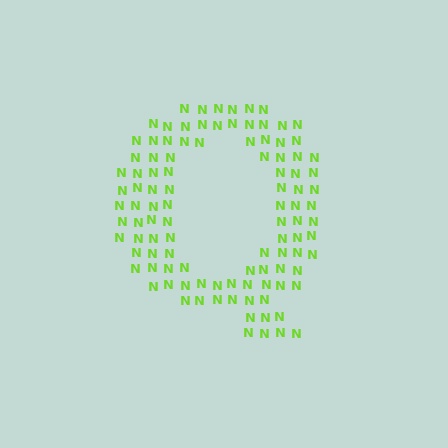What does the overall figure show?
The overall figure shows the letter Q.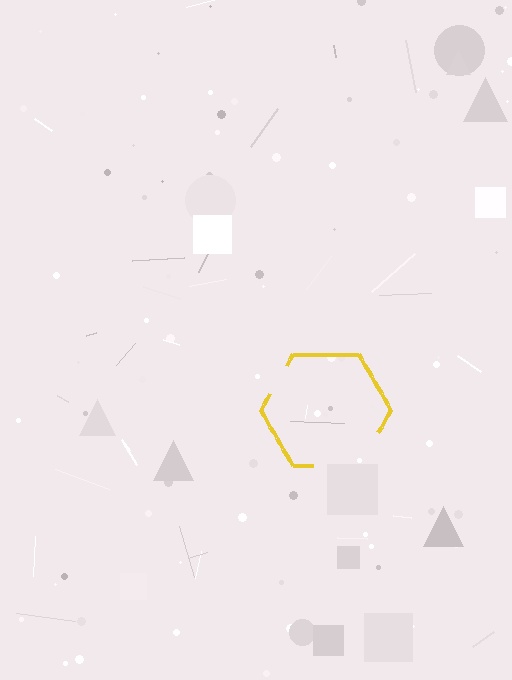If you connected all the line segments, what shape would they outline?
They would outline a hexagon.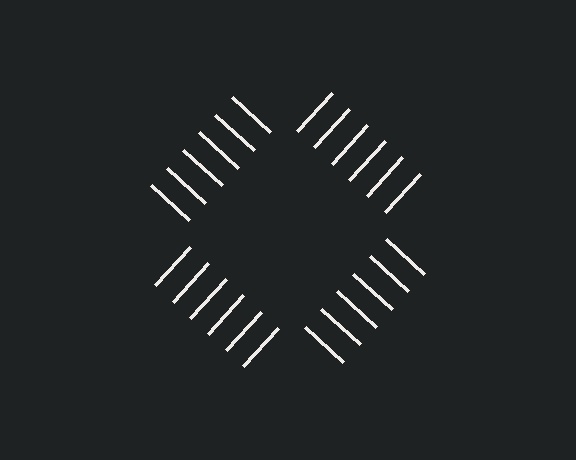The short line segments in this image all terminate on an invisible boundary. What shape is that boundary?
An illusory square — the line segments terminate on its edges but no continuous stroke is drawn.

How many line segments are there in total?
24 — 6 along each of the 4 edges.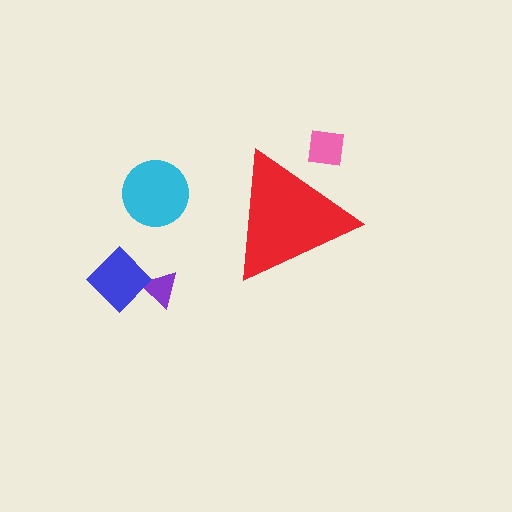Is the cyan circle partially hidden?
No, the cyan circle is fully visible.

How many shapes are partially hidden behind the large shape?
1 shape is partially hidden.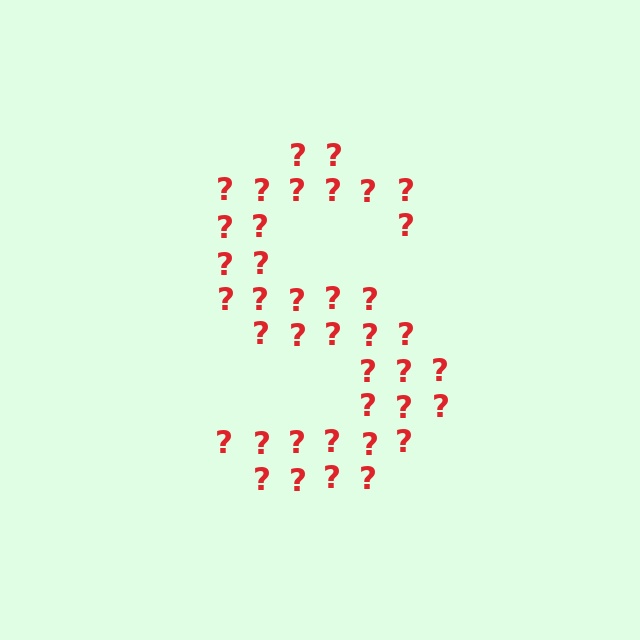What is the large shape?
The large shape is the letter S.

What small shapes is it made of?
It is made of small question marks.